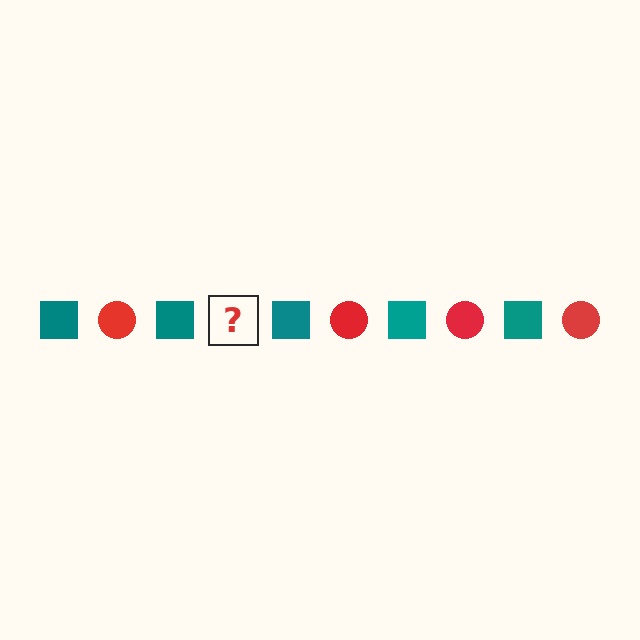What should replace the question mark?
The question mark should be replaced with a red circle.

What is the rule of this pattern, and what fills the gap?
The rule is that the pattern alternates between teal square and red circle. The gap should be filled with a red circle.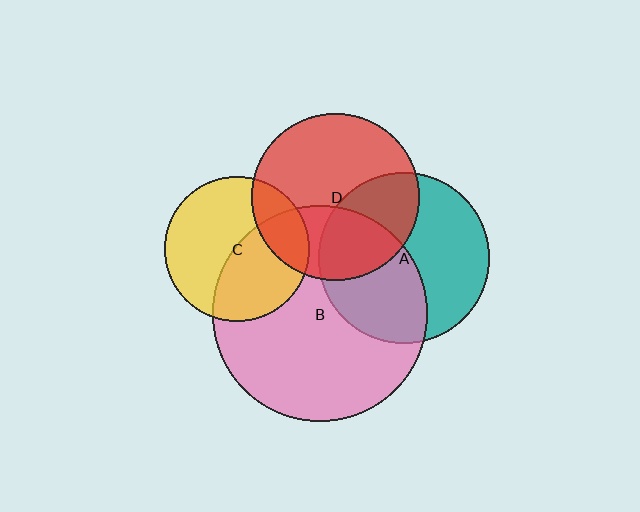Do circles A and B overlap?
Yes.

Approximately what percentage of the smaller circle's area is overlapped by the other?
Approximately 45%.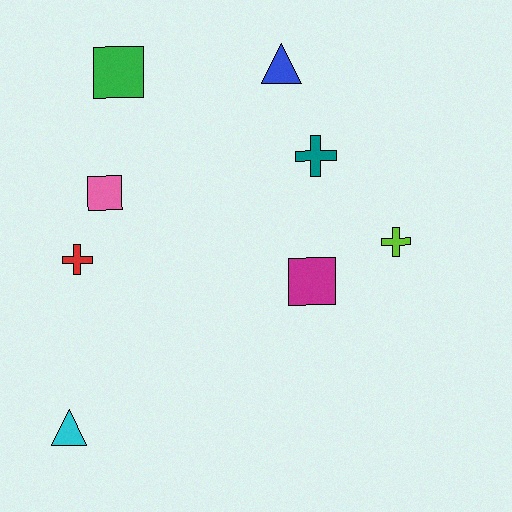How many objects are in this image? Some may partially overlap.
There are 8 objects.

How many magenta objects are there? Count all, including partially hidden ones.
There is 1 magenta object.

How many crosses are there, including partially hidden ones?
There are 3 crosses.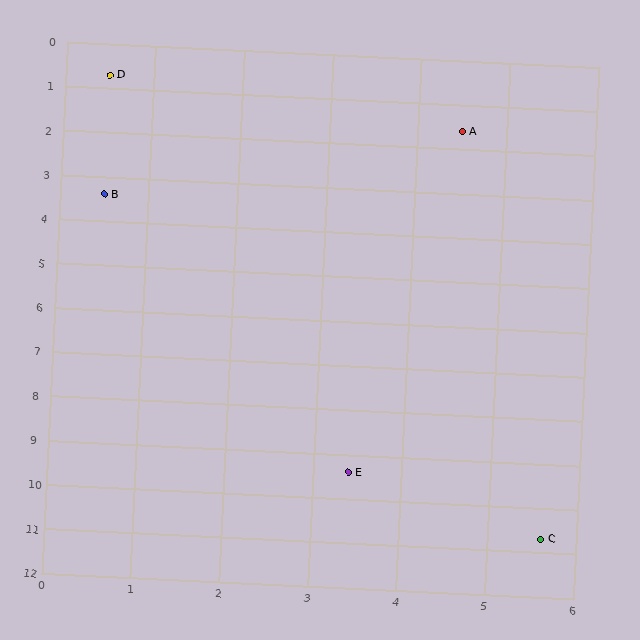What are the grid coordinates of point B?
Point B is at approximately (0.5, 3.4).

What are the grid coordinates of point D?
Point D is at approximately (0.5, 0.7).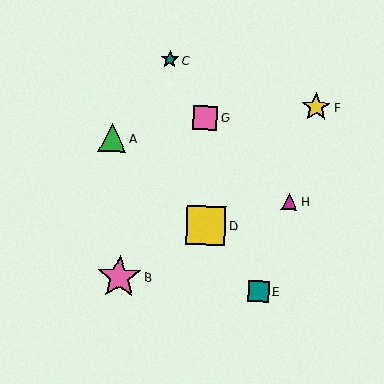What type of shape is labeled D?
Shape D is a yellow square.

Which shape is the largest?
The pink star (labeled B) is the largest.